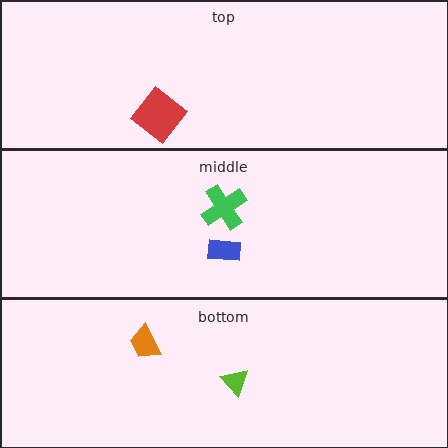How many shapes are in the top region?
1.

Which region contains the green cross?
The middle region.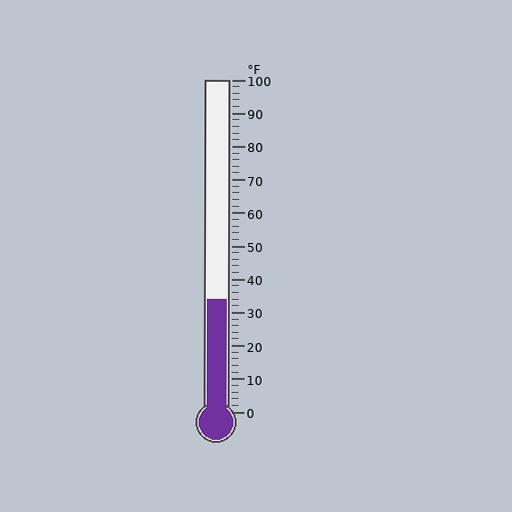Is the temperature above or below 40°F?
The temperature is below 40°F.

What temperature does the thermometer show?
The thermometer shows approximately 34°F.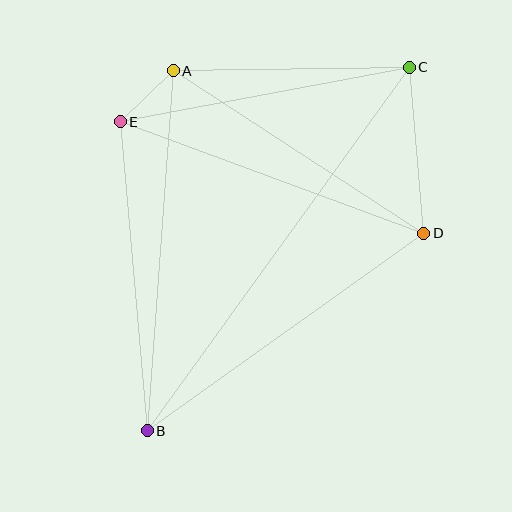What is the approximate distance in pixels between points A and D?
The distance between A and D is approximately 299 pixels.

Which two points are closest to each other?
Points A and E are closest to each other.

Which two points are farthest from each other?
Points B and C are farthest from each other.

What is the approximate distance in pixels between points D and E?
The distance between D and E is approximately 324 pixels.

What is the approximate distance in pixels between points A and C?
The distance between A and C is approximately 236 pixels.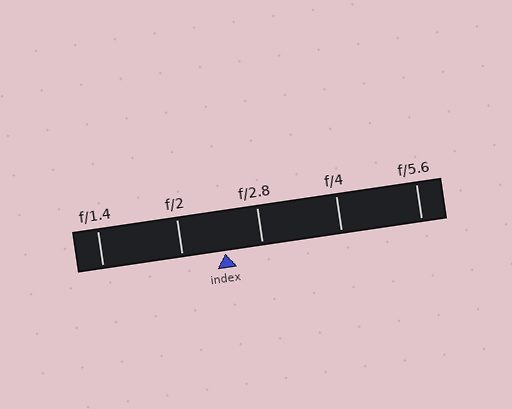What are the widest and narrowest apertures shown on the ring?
The widest aperture shown is f/1.4 and the narrowest is f/5.6.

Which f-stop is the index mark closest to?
The index mark is closest to f/2.8.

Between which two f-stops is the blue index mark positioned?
The index mark is between f/2 and f/2.8.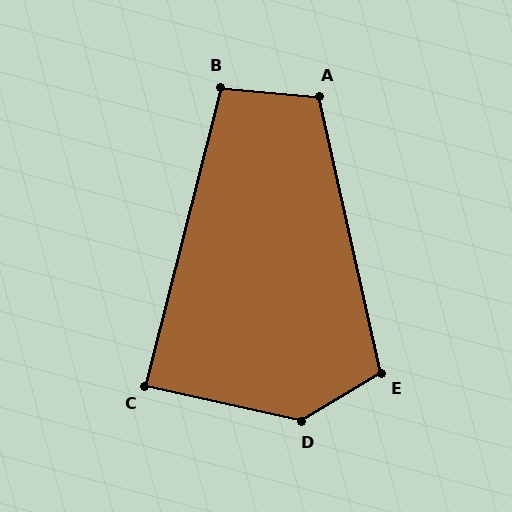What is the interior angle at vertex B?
Approximately 99 degrees (obtuse).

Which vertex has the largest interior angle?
D, at approximately 136 degrees.